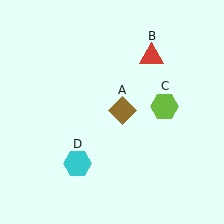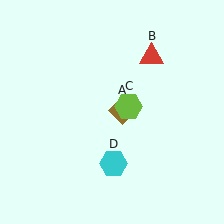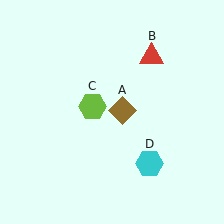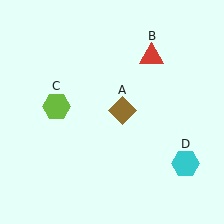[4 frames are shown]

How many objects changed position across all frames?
2 objects changed position: lime hexagon (object C), cyan hexagon (object D).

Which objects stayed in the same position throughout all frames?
Brown diamond (object A) and red triangle (object B) remained stationary.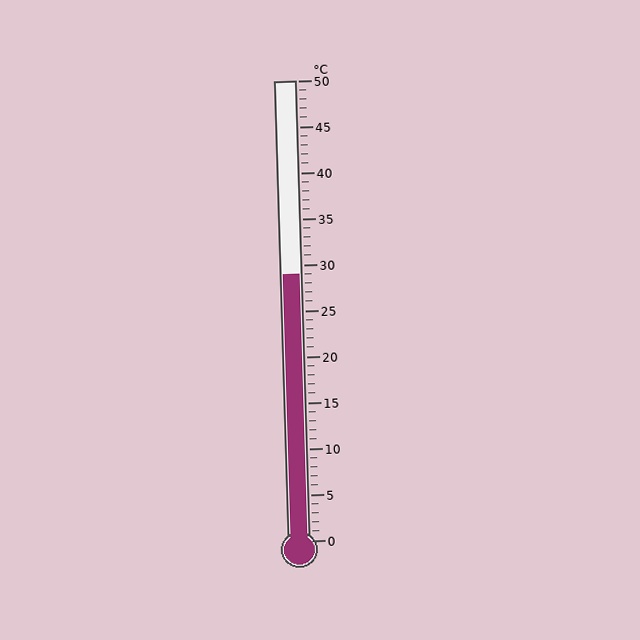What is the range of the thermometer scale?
The thermometer scale ranges from 0°C to 50°C.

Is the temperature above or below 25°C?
The temperature is above 25°C.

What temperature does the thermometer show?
The thermometer shows approximately 29°C.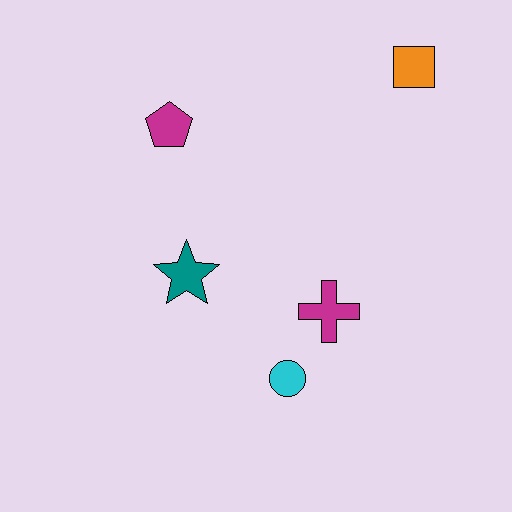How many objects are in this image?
There are 5 objects.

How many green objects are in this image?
There are no green objects.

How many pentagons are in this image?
There is 1 pentagon.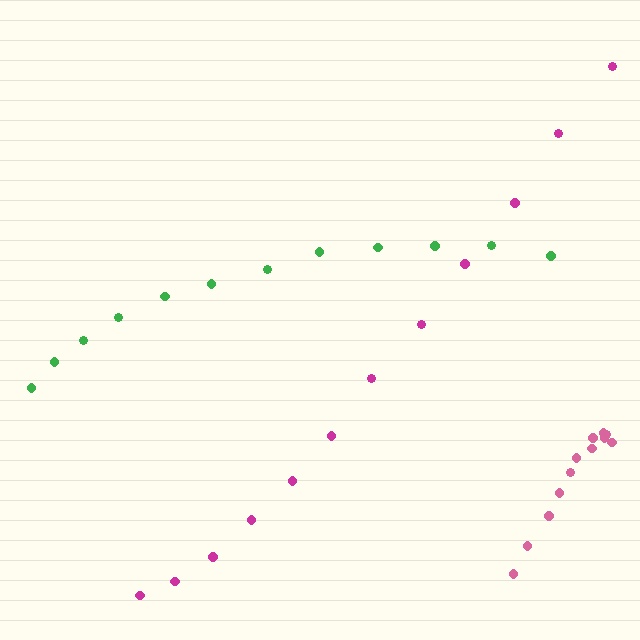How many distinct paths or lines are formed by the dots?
There are 3 distinct paths.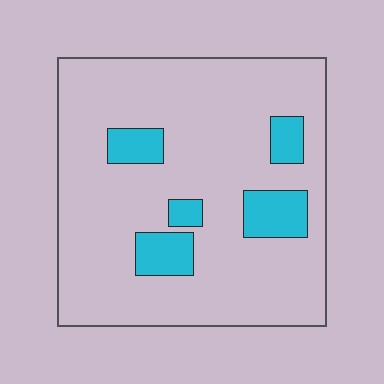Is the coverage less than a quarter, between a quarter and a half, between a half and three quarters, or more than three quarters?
Less than a quarter.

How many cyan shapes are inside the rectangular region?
5.